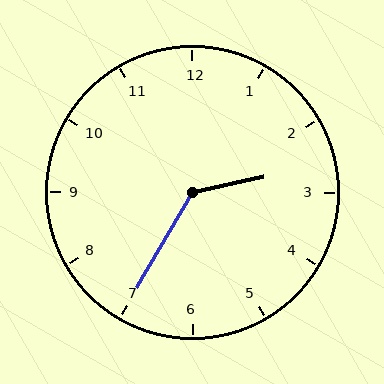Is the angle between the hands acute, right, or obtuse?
It is obtuse.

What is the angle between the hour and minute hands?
Approximately 132 degrees.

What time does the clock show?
2:35.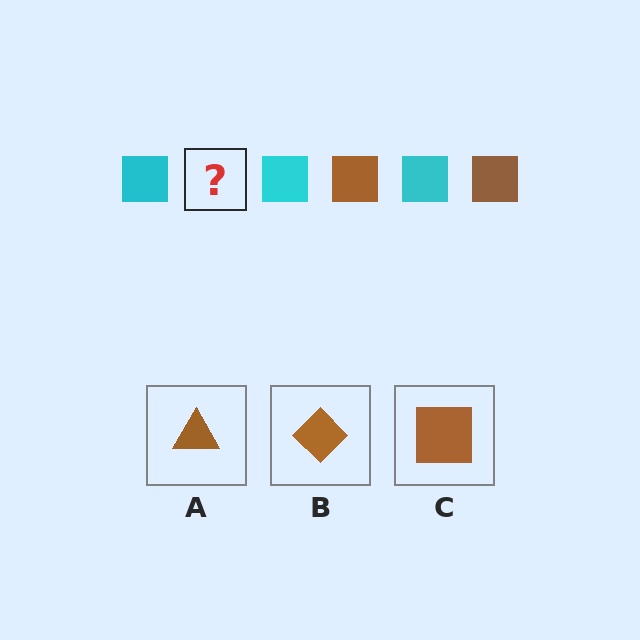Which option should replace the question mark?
Option C.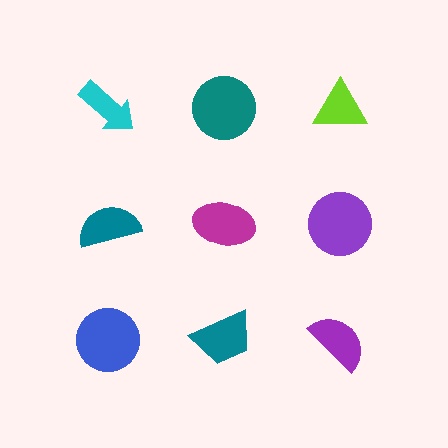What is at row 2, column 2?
A magenta ellipse.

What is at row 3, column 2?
A teal trapezoid.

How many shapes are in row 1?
3 shapes.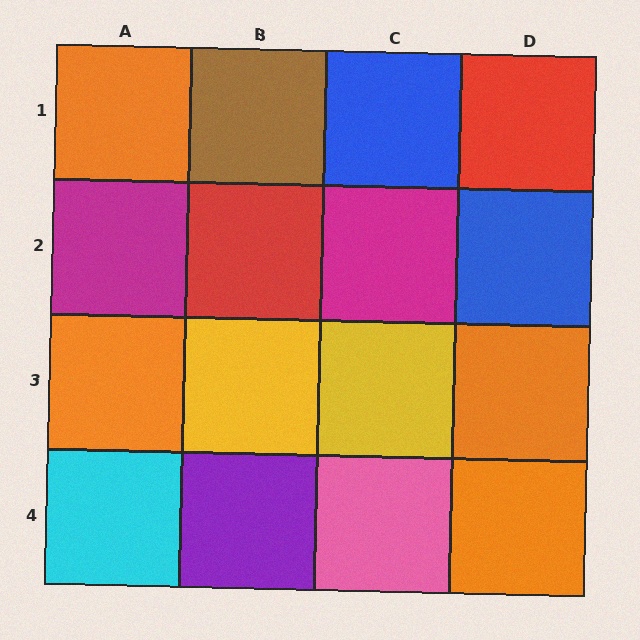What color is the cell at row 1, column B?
Brown.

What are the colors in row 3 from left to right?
Orange, yellow, yellow, orange.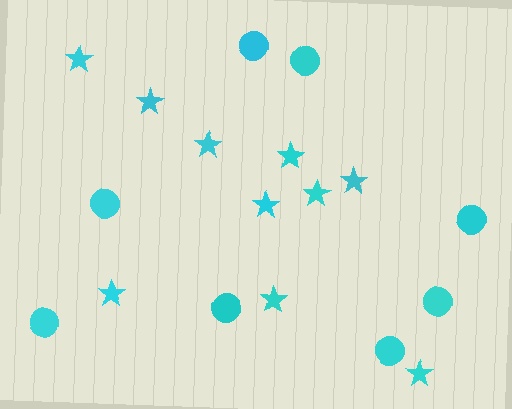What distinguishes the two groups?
There are 2 groups: one group of circles (8) and one group of stars (10).